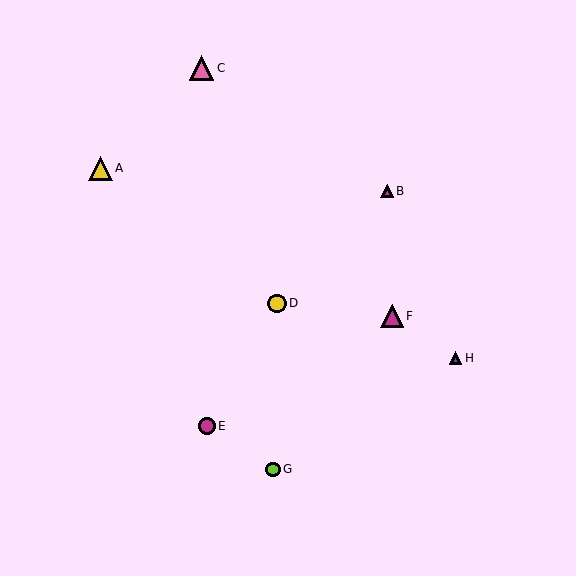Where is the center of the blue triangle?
The center of the blue triangle is at (455, 358).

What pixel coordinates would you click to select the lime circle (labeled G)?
Click at (273, 469) to select the lime circle G.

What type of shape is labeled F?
Shape F is a magenta triangle.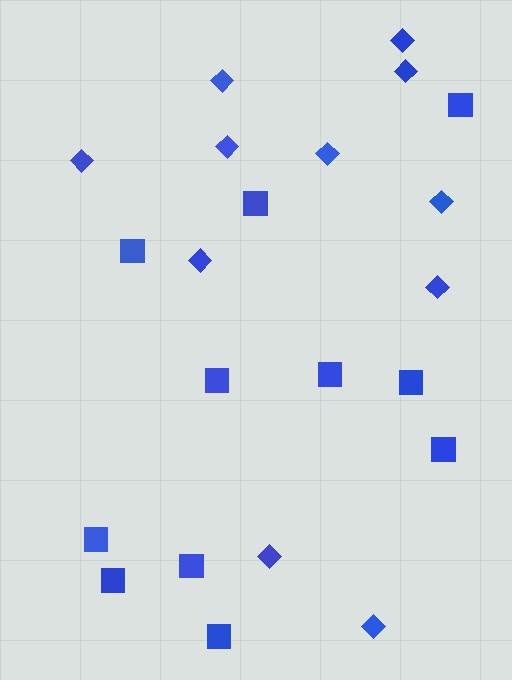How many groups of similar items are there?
There are 2 groups: one group of squares (11) and one group of diamonds (11).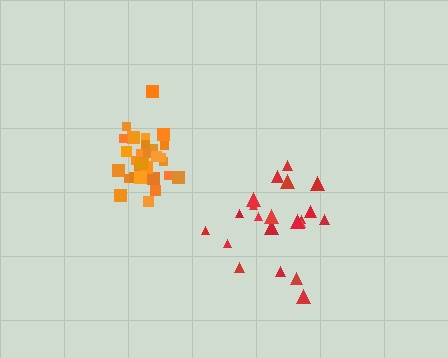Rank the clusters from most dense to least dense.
orange, red.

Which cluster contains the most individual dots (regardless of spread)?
Orange (30).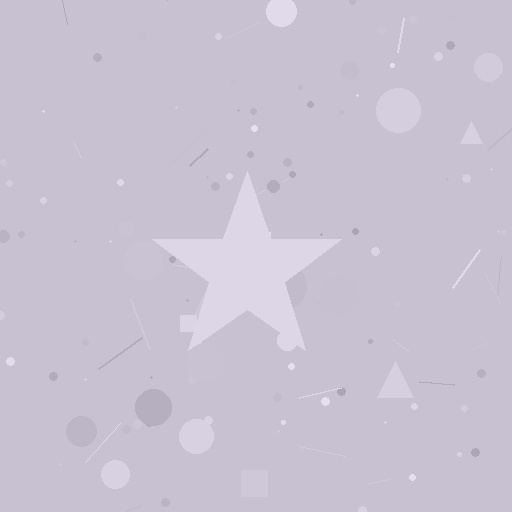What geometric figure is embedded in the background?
A star is embedded in the background.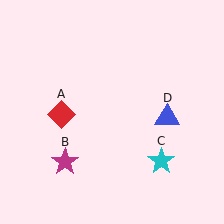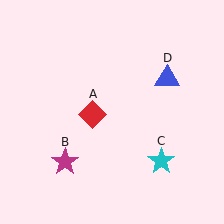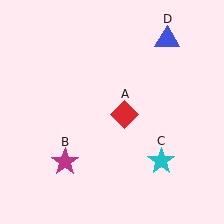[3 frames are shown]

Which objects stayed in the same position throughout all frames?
Magenta star (object B) and cyan star (object C) remained stationary.